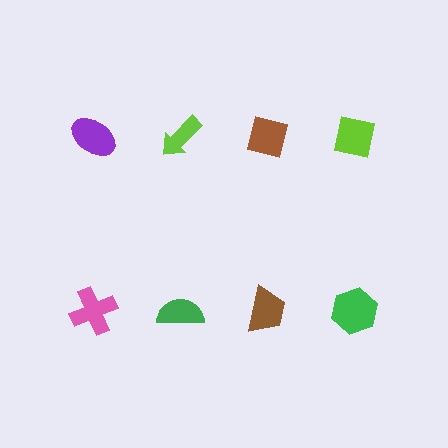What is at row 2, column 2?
A green semicircle.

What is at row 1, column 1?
A purple ellipse.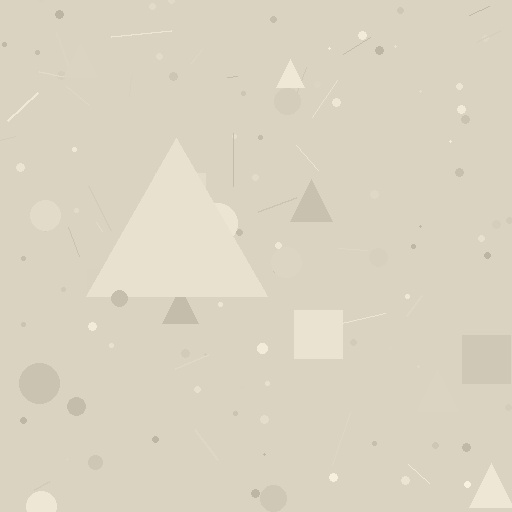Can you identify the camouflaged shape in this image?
The camouflaged shape is a triangle.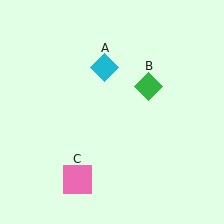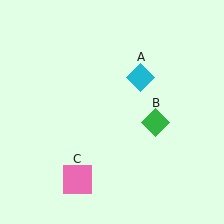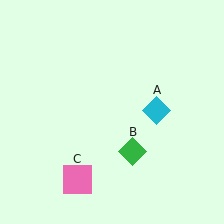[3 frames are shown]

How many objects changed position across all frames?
2 objects changed position: cyan diamond (object A), green diamond (object B).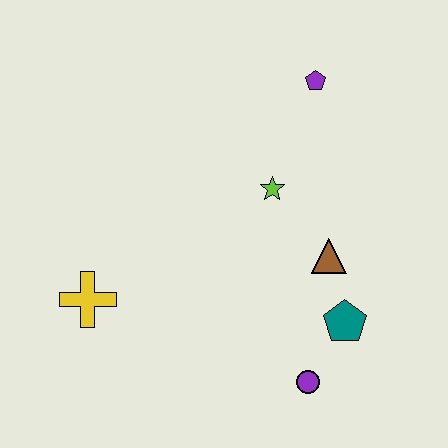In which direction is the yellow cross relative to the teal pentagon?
The yellow cross is to the left of the teal pentagon.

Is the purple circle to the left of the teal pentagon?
Yes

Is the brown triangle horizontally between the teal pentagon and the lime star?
Yes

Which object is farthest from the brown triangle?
The yellow cross is farthest from the brown triangle.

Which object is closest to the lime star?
The brown triangle is closest to the lime star.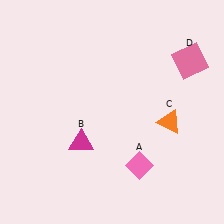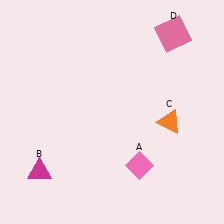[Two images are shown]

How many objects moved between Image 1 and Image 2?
2 objects moved between the two images.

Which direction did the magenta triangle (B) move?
The magenta triangle (B) moved left.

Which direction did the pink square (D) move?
The pink square (D) moved up.